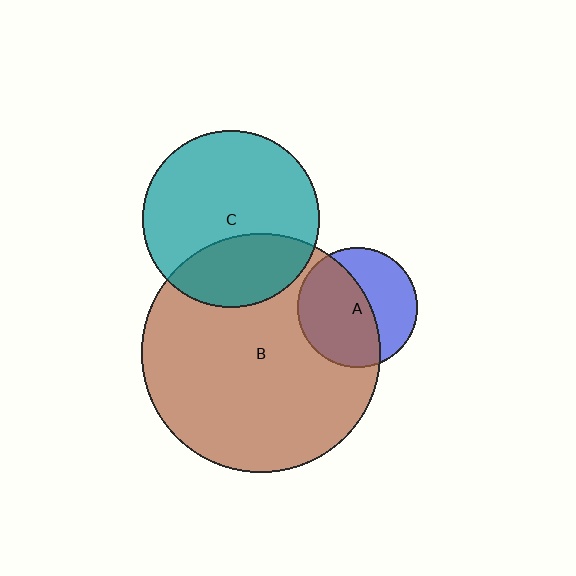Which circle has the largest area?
Circle B (brown).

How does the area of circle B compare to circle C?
Approximately 1.8 times.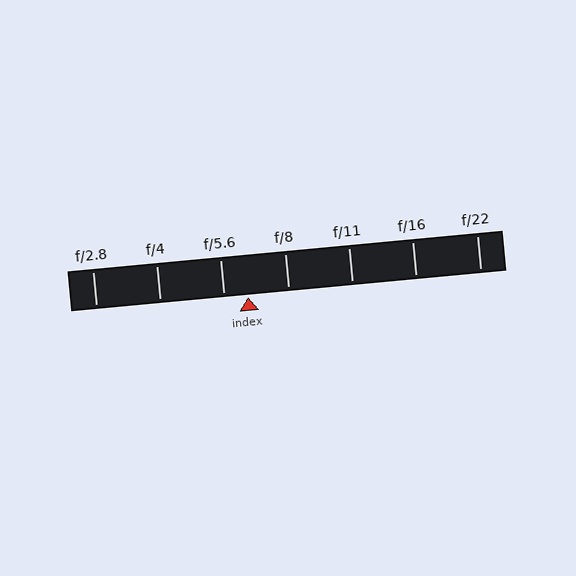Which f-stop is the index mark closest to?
The index mark is closest to f/5.6.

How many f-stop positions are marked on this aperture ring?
There are 7 f-stop positions marked.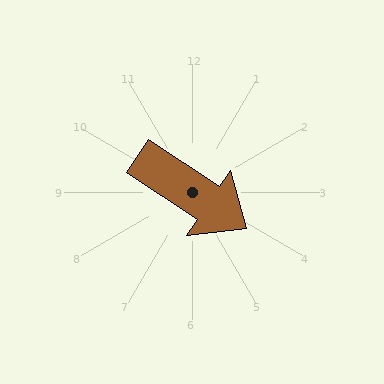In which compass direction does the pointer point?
Southeast.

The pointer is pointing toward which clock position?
Roughly 4 o'clock.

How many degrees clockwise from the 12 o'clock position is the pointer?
Approximately 124 degrees.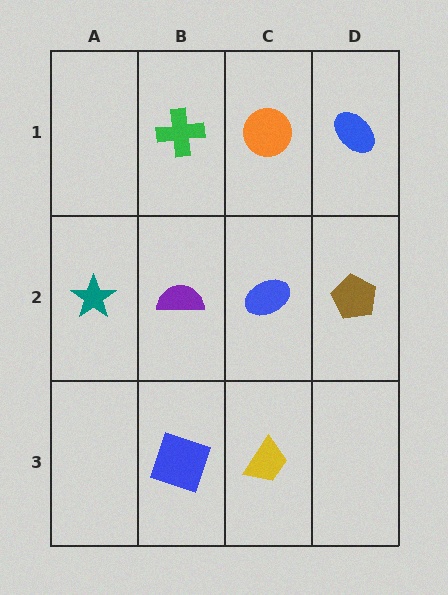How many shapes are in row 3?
2 shapes.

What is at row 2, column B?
A purple semicircle.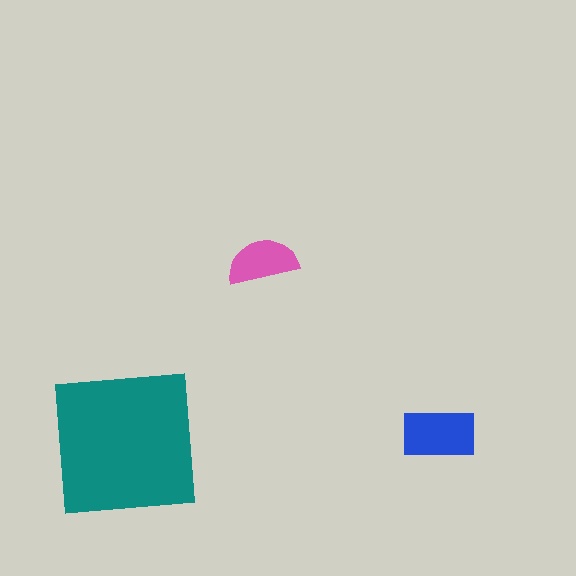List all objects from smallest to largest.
The pink semicircle, the blue rectangle, the teal square.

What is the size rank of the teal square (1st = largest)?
1st.